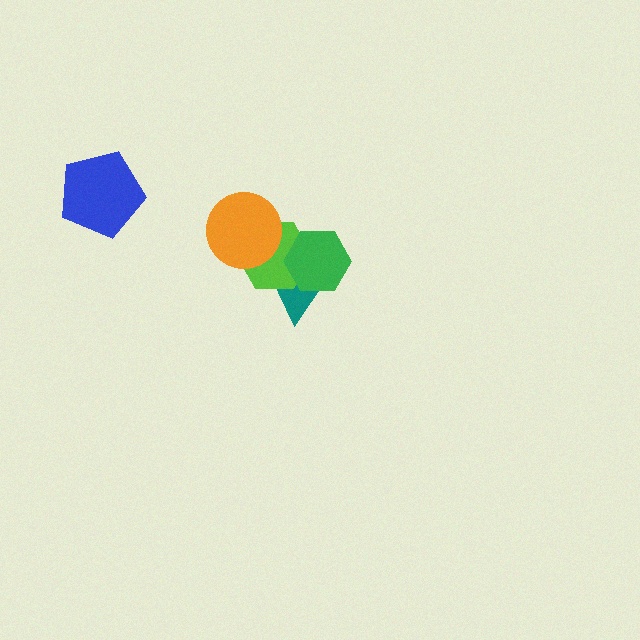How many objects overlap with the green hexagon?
2 objects overlap with the green hexagon.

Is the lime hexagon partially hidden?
Yes, it is partially covered by another shape.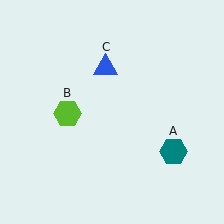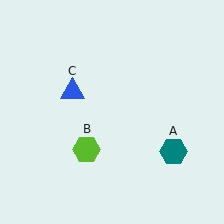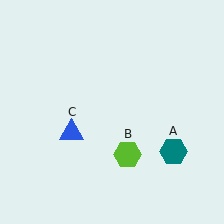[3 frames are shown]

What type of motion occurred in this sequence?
The lime hexagon (object B), blue triangle (object C) rotated counterclockwise around the center of the scene.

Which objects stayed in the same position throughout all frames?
Teal hexagon (object A) remained stationary.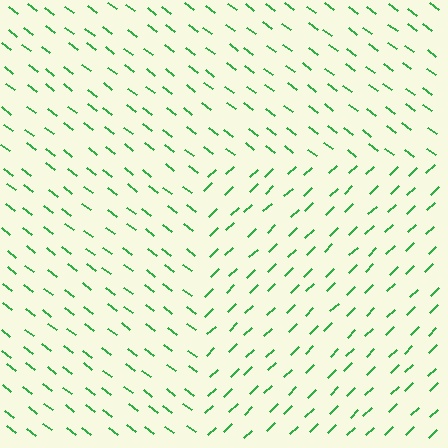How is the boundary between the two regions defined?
The boundary is defined purely by a change in line orientation (approximately 81 degrees difference). All lines are the same color and thickness.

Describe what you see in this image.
The image is filled with small green line segments. A rectangle region in the image has lines oriented differently from the surrounding lines, creating a visible texture boundary.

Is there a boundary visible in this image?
Yes, there is a texture boundary formed by a change in line orientation.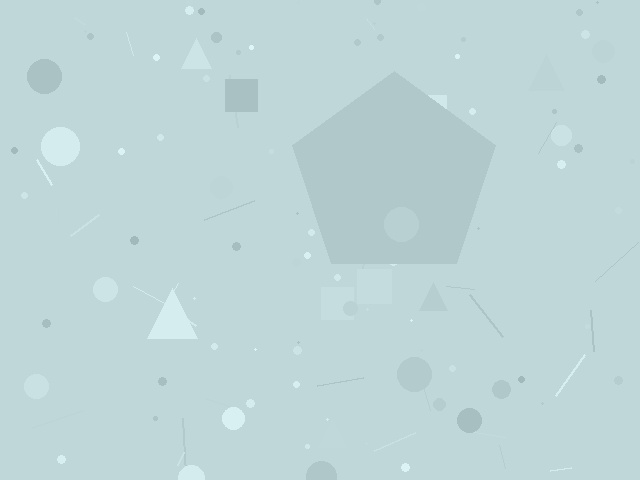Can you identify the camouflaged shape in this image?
The camouflaged shape is a pentagon.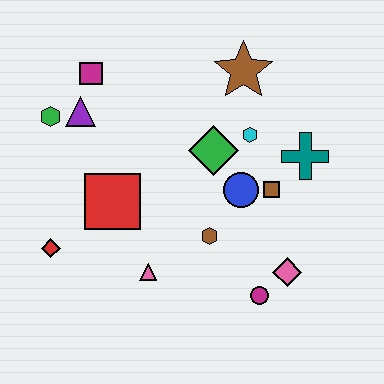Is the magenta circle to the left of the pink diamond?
Yes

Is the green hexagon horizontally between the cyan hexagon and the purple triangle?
No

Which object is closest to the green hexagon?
The purple triangle is closest to the green hexagon.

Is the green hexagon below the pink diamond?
No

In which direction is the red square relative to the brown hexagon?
The red square is to the left of the brown hexagon.